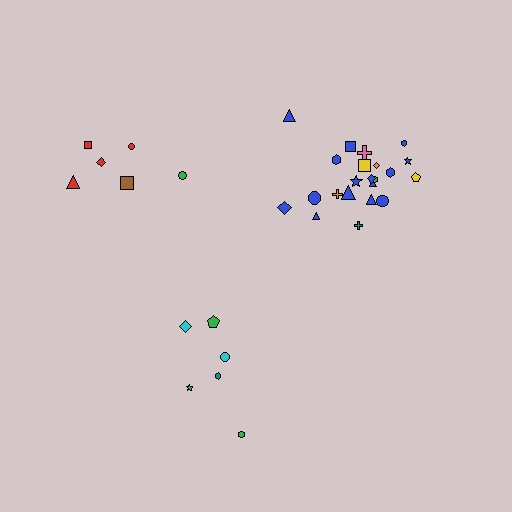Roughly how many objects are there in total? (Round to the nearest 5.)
Roughly 35 objects in total.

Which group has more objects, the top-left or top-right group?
The top-right group.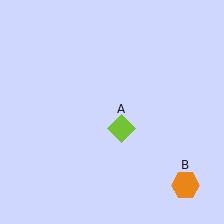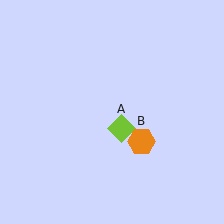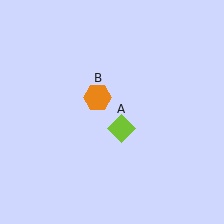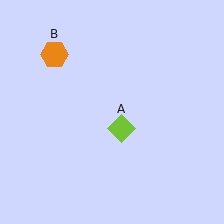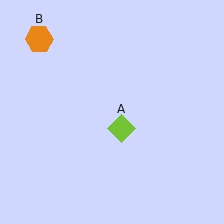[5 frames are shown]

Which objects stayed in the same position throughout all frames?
Lime diamond (object A) remained stationary.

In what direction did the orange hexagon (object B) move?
The orange hexagon (object B) moved up and to the left.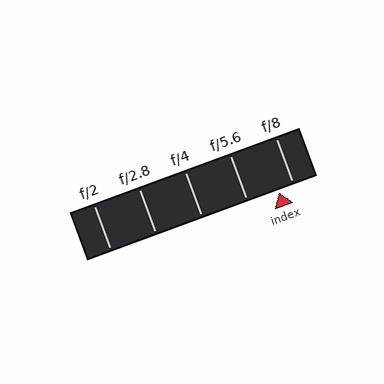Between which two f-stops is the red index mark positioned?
The index mark is between f/5.6 and f/8.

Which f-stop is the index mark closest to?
The index mark is closest to f/8.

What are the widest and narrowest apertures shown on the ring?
The widest aperture shown is f/2 and the narrowest is f/8.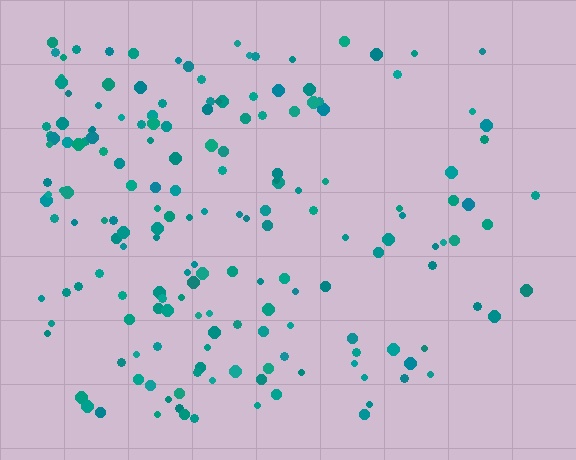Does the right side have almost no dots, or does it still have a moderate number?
Still a moderate number, just noticeably fewer than the left.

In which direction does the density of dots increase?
From right to left, with the left side densest.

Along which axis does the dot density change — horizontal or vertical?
Horizontal.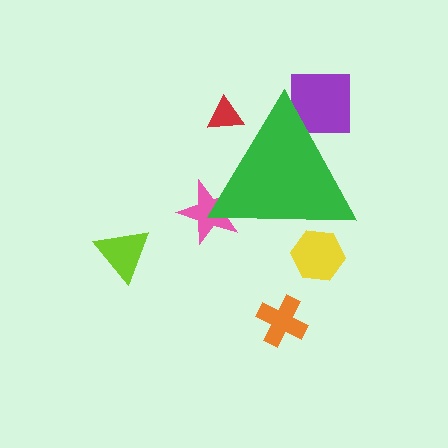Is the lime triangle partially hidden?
No, the lime triangle is fully visible.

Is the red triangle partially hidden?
Yes, the red triangle is partially hidden behind the green triangle.